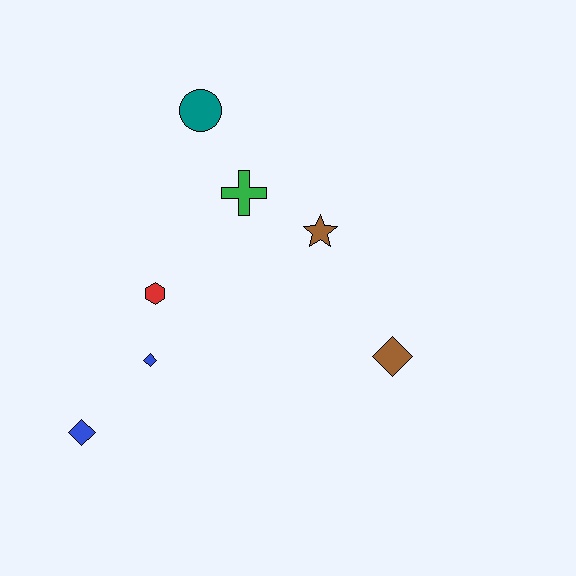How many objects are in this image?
There are 7 objects.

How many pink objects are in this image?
There are no pink objects.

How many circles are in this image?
There is 1 circle.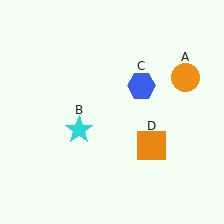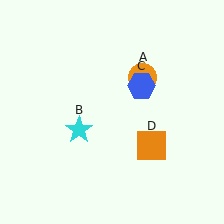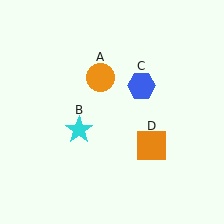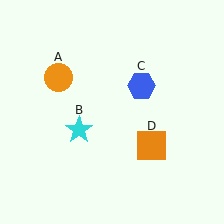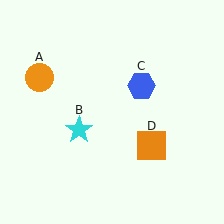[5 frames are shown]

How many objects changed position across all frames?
1 object changed position: orange circle (object A).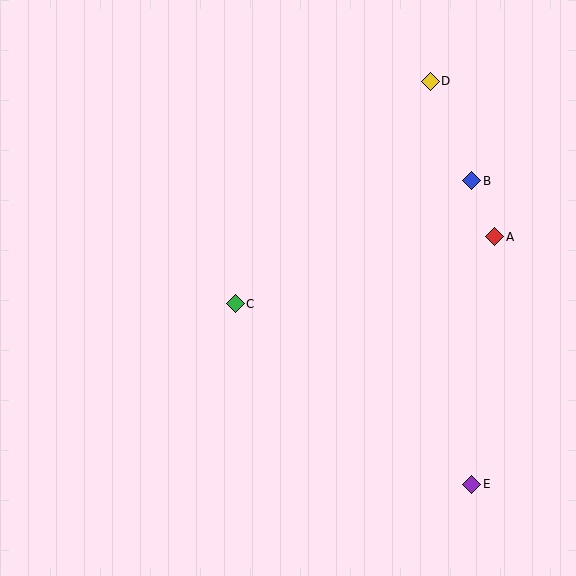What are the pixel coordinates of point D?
Point D is at (430, 81).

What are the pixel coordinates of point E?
Point E is at (472, 484).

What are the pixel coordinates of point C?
Point C is at (235, 304).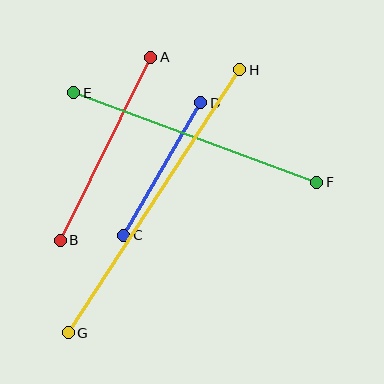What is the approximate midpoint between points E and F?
The midpoint is at approximately (195, 137) pixels.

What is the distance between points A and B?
The distance is approximately 204 pixels.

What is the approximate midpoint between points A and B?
The midpoint is at approximately (106, 149) pixels.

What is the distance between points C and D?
The distance is approximately 153 pixels.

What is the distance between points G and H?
The distance is approximately 314 pixels.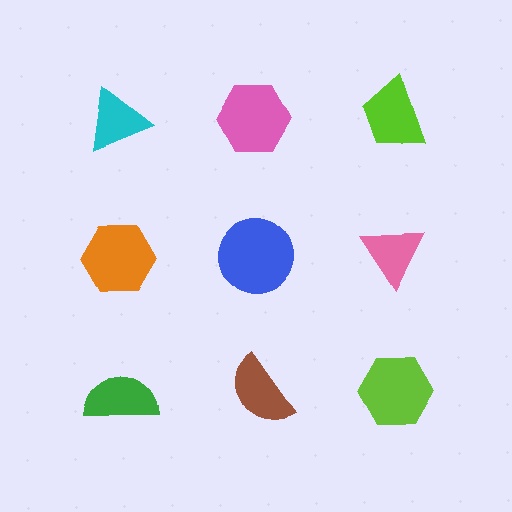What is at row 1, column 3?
A lime trapezoid.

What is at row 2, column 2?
A blue circle.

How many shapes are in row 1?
3 shapes.